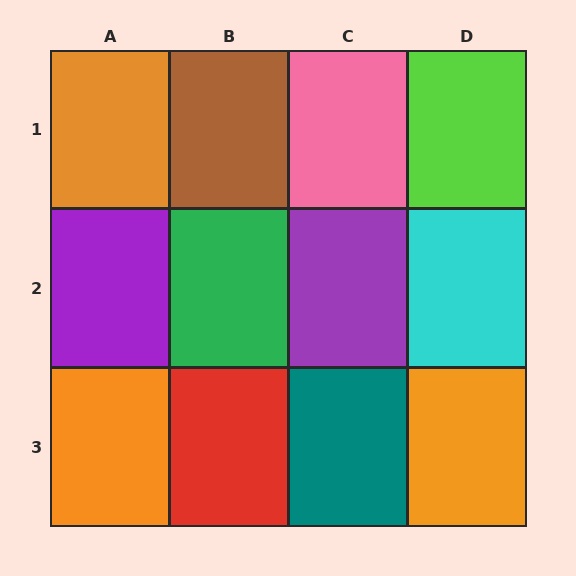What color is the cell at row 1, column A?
Orange.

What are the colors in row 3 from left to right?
Orange, red, teal, orange.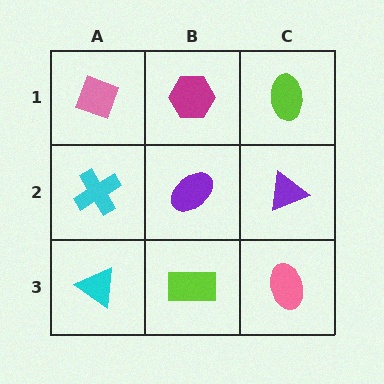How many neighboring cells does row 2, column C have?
3.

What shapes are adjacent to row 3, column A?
A cyan cross (row 2, column A), a lime rectangle (row 3, column B).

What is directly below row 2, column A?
A cyan triangle.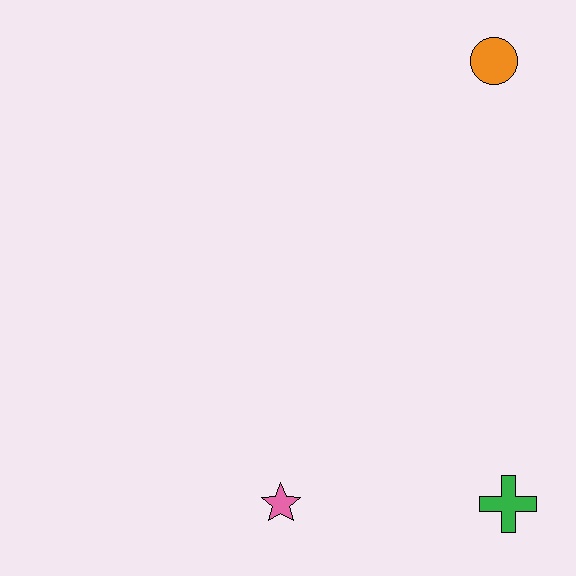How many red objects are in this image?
There are no red objects.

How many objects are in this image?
There are 3 objects.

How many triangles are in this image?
There are no triangles.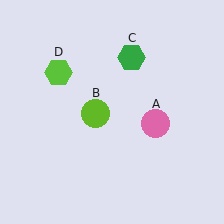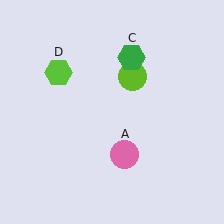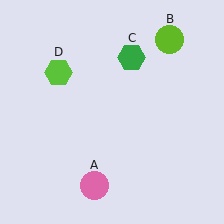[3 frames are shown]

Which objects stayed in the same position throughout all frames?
Green hexagon (object C) and lime hexagon (object D) remained stationary.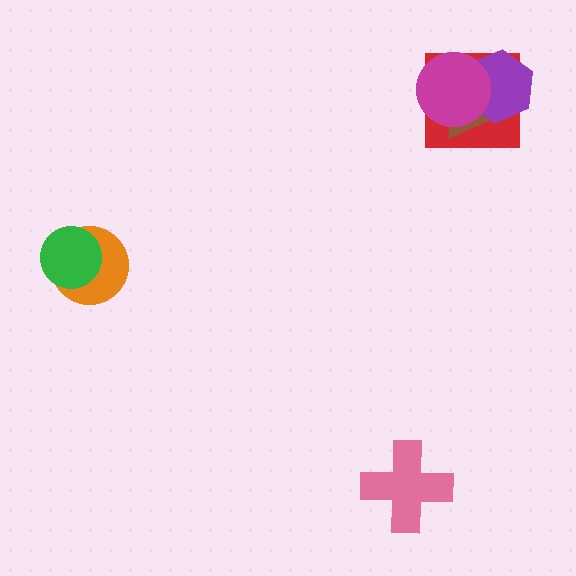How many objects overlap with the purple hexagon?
3 objects overlap with the purple hexagon.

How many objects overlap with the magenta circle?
3 objects overlap with the magenta circle.